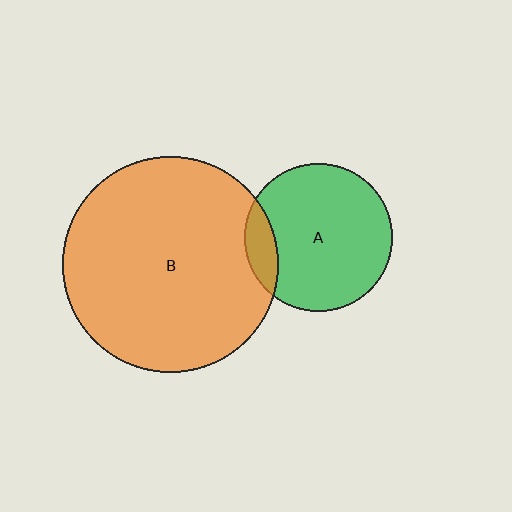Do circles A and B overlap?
Yes.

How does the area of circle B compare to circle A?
Approximately 2.1 times.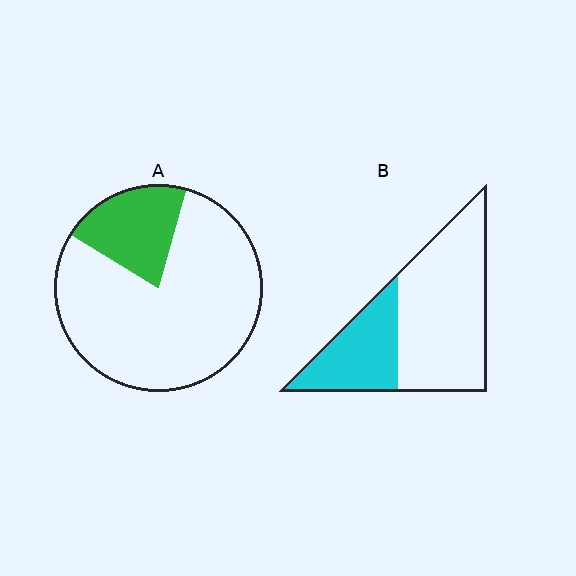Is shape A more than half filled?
No.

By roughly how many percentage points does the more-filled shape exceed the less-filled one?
By roughly 10 percentage points (B over A).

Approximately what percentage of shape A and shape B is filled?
A is approximately 20% and B is approximately 35%.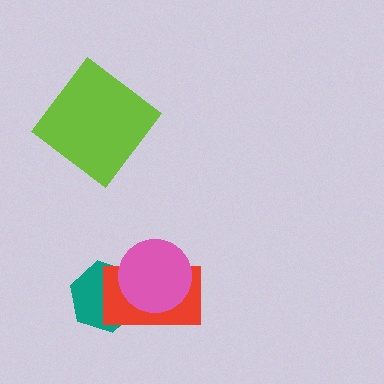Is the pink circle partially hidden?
No, no other shape covers it.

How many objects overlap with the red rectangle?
2 objects overlap with the red rectangle.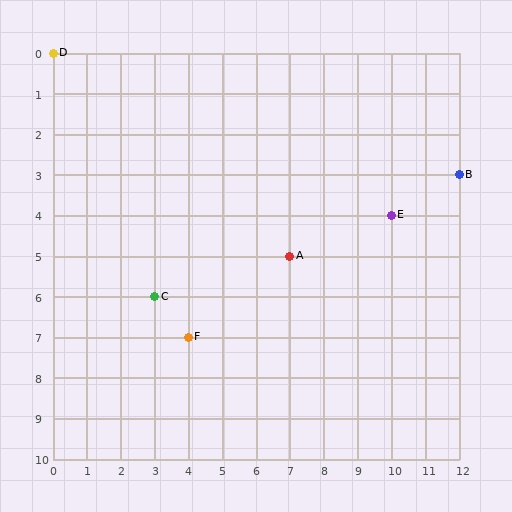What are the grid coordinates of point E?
Point E is at grid coordinates (10, 4).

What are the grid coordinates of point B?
Point B is at grid coordinates (12, 3).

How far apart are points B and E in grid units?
Points B and E are 2 columns and 1 row apart (about 2.2 grid units diagonally).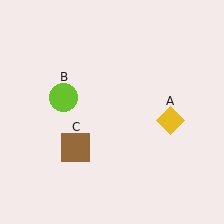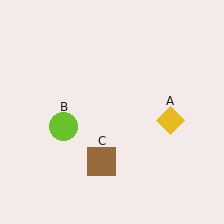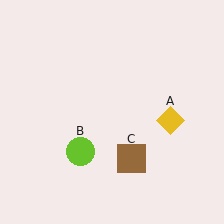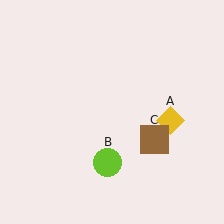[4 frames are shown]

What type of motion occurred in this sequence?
The lime circle (object B), brown square (object C) rotated counterclockwise around the center of the scene.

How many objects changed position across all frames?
2 objects changed position: lime circle (object B), brown square (object C).